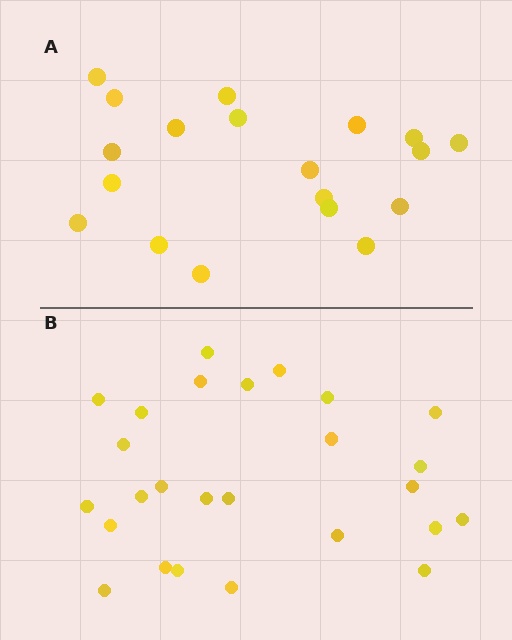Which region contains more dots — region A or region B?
Region B (the bottom region) has more dots.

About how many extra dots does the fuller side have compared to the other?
Region B has roughly 8 or so more dots than region A.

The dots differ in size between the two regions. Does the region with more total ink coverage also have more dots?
No. Region A has more total ink coverage because its dots are larger, but region B actually contains more individual dots. Total area can be misleading — the number of items is what matters here.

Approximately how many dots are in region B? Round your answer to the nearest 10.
About 30 dots. (The exact count is 26, which rounds to 30.)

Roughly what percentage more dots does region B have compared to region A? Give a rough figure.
About 35% more.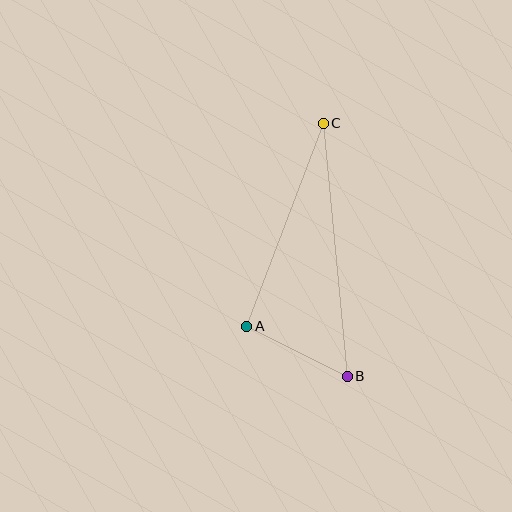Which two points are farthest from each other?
Points B and C are farthest from each other.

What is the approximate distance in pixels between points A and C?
The distance between A and C is approximately 217 pixels.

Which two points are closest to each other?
Points A and B are closest to each other.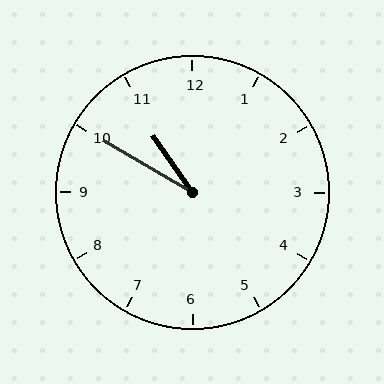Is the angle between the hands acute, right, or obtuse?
It is acute.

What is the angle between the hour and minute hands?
Approximately 25 degrees.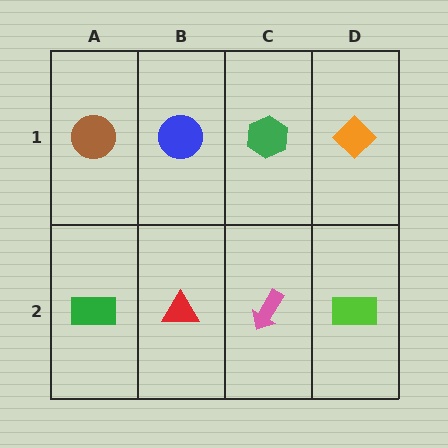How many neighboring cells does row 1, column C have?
3.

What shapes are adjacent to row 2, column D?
An orange diamond (row 1, column D), a pink arrow (row 2, column C).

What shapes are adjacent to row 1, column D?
A lime rectangle (row 2, column D), a green hexagon (row 1, column C).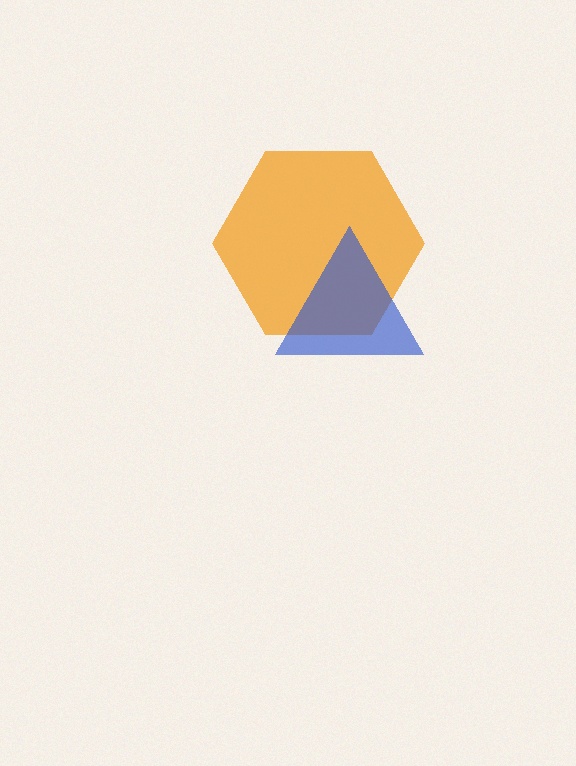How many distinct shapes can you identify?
There are 2 distinct shapes: an orange hexagon, a blue triangle.